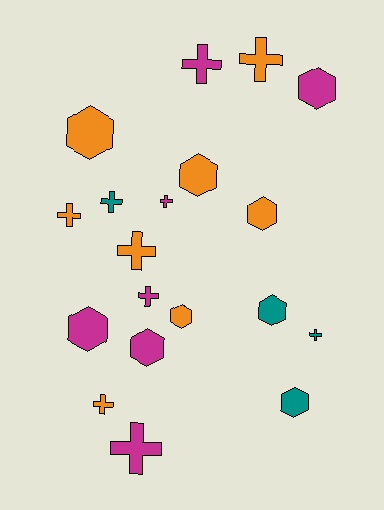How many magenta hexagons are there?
There are 3 magenta hexagons.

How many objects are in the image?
There are 19 objects.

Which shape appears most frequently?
Cross, with 10 objects.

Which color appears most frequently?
Orange, with 8 objects.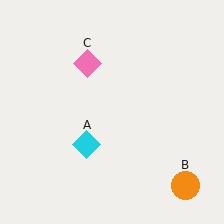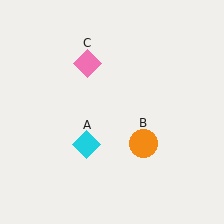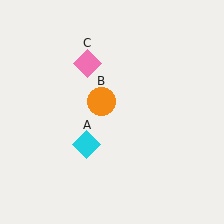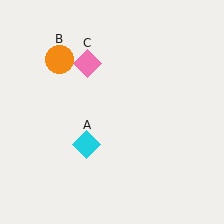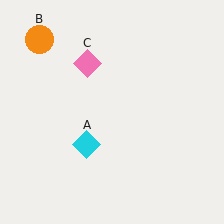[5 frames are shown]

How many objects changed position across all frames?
1 object changed position: orange circle (object B).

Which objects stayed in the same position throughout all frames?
Cyan diamond (object A) and pink diamond (object C) remained stationary.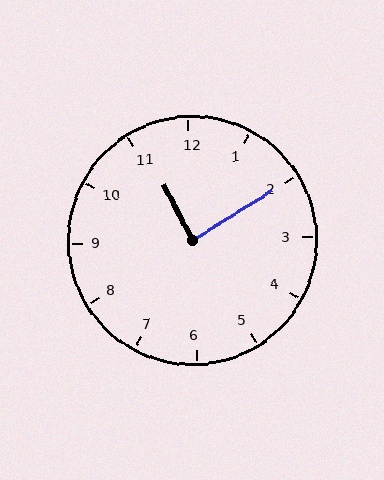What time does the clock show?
11:10.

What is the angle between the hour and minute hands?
Approximately 85 degrees.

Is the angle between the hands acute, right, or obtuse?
It is right.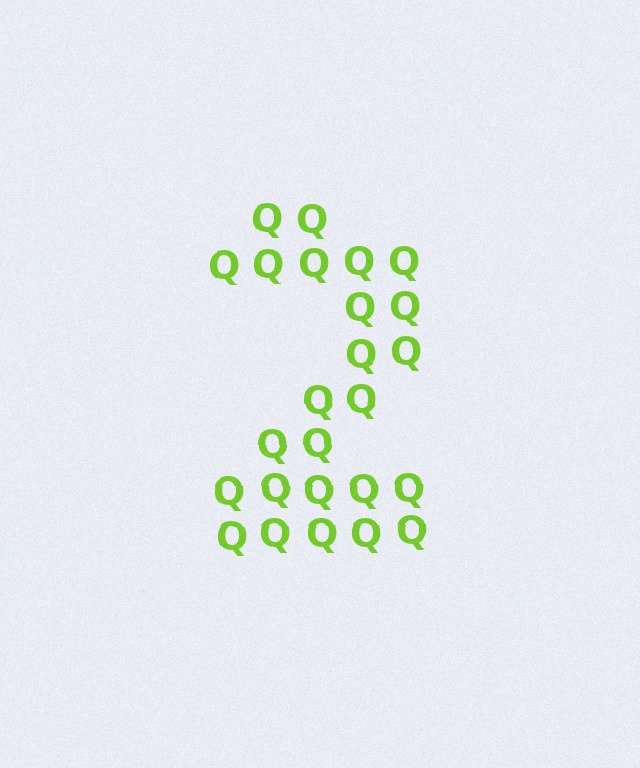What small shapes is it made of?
It is made of small letter Q's.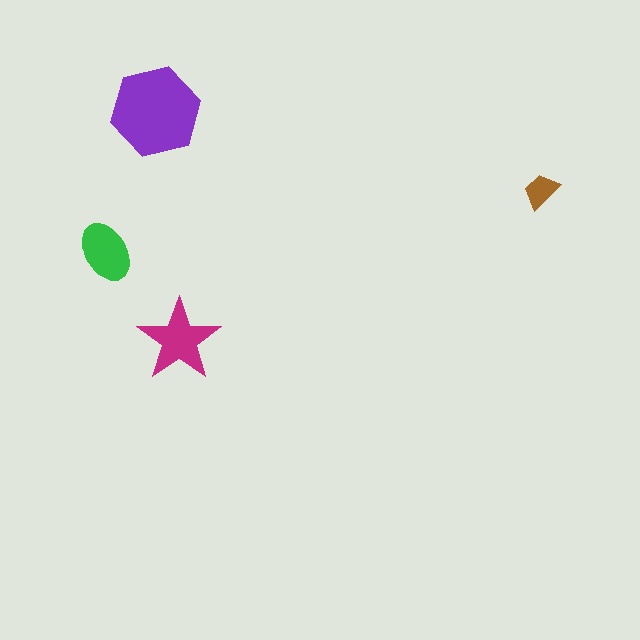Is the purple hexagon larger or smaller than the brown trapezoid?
Larger.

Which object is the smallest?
The brown trapezoid.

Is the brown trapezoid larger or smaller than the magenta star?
Smaller.